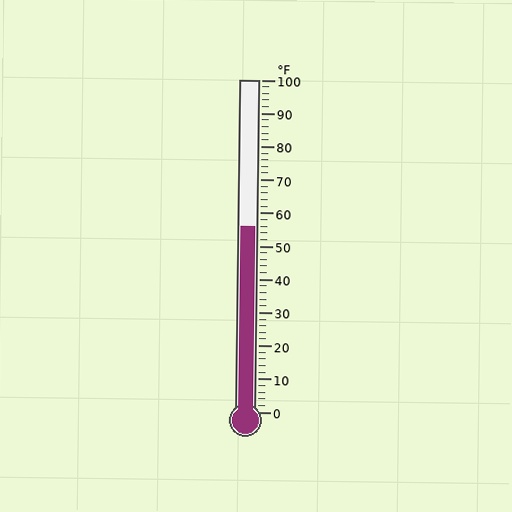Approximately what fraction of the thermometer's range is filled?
The thermometer is filled to approximately 55% of its range.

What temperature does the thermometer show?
The thermometer shows approximately 56°F.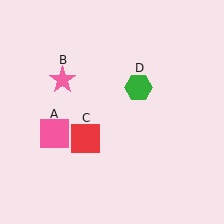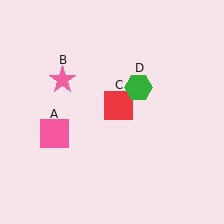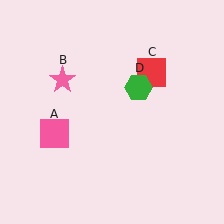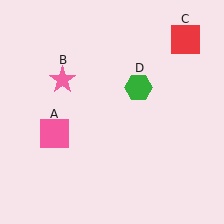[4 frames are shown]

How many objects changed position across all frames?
1 object changed position: red square (object C).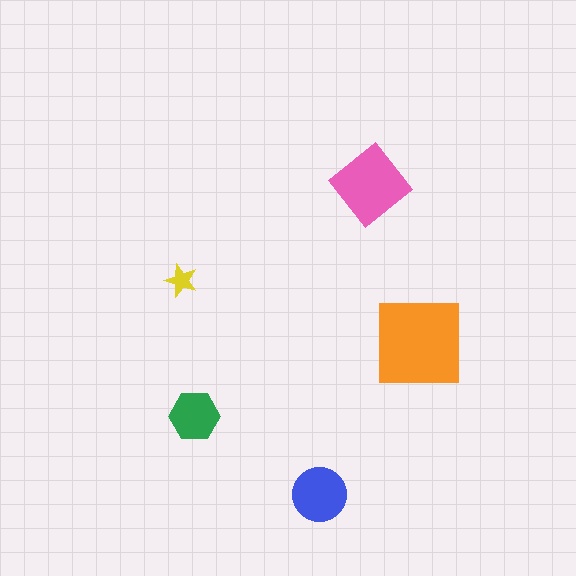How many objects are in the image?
There are 5 objects in the image.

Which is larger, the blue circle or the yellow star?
The blue circle.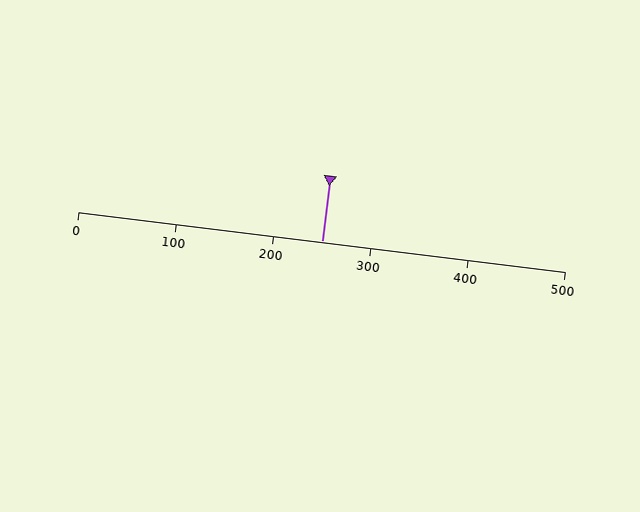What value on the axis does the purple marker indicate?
The marker indicates approximately 250.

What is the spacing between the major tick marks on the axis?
The major ticks are spaced 100 apart.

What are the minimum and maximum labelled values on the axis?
The axis runs from 0 to 500.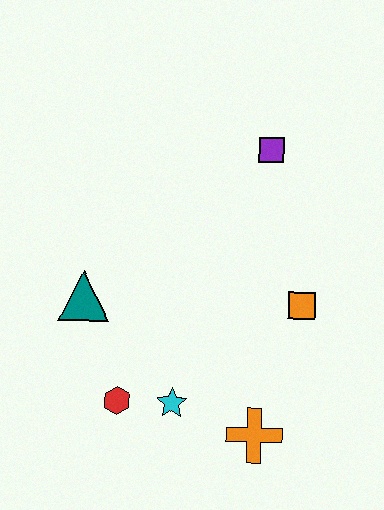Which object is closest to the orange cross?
The cyan star is closest to the orange cross.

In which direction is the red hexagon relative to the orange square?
The red hexagon is to the left of the orange square.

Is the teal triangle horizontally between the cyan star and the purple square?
No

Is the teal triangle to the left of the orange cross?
Yes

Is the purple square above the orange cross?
Yes